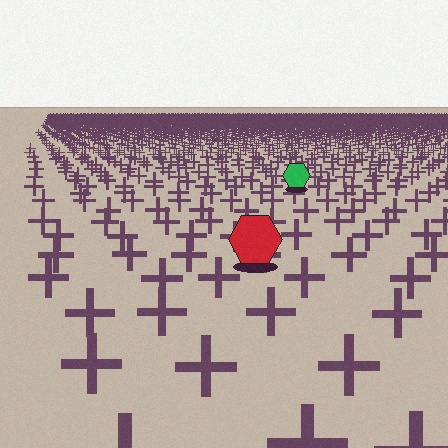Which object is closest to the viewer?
The red hexagon is closest. The texture marks near it are larger and more spread out.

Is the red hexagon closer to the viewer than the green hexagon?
Yes. The red hexagon is closer — you can tell from the texture gradient: the ground texture is coarser near it.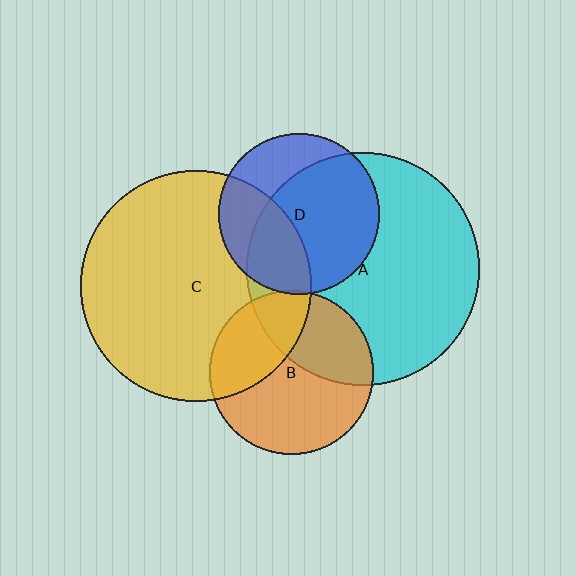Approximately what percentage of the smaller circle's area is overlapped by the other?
Approximately 35%.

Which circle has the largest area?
Circle A (cyan).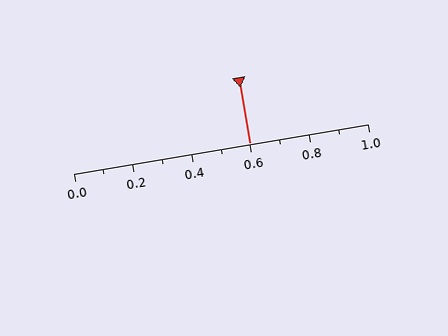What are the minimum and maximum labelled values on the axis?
The axis runs from 0.0 to 1.0.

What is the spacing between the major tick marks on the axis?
The major ticks are spaced 0.2 apart.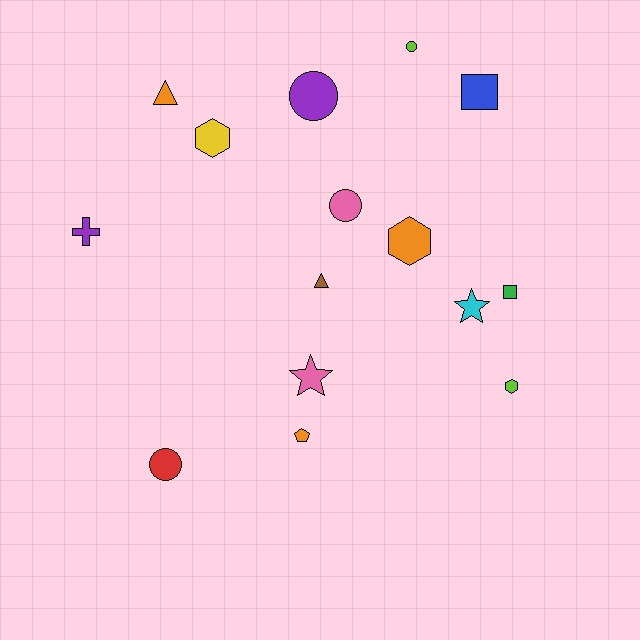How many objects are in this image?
There are 15 objects.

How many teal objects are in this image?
There are no teal objects.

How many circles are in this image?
There are 4 circles.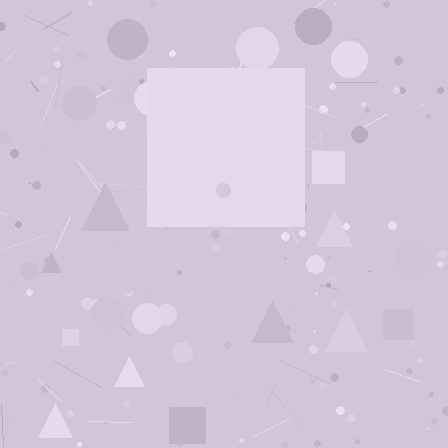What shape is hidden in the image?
A square is hidden in the image.